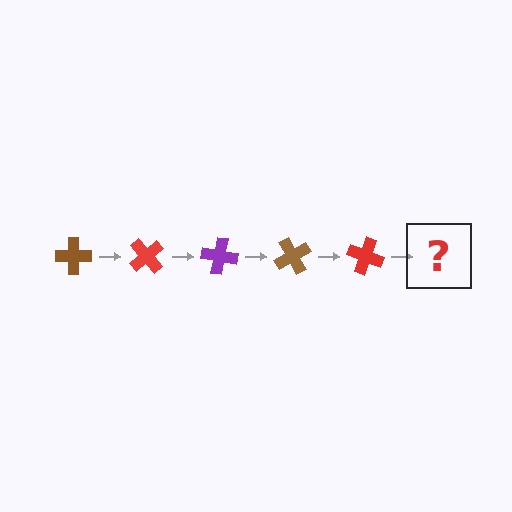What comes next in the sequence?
The next element should be a purple cross, rotated 250 degrees from the start.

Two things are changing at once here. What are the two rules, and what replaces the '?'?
The two rules are that it rotates 50 degrees each step and the color cycles through brown, red, and purple. The '?' should be a purple cross, rotated 250 degrees from the start.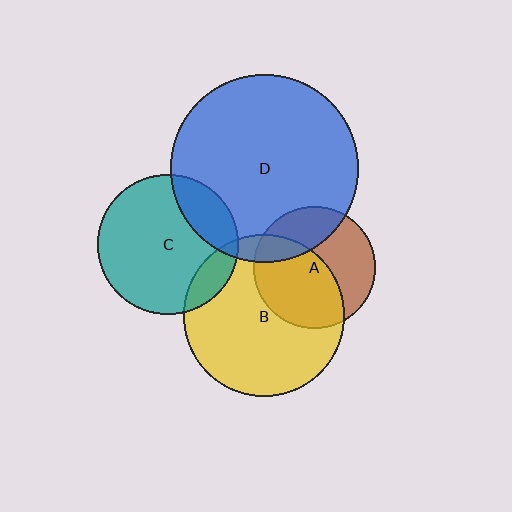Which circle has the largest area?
Circle D (blue).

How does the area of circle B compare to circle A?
Approximately 1.8 times.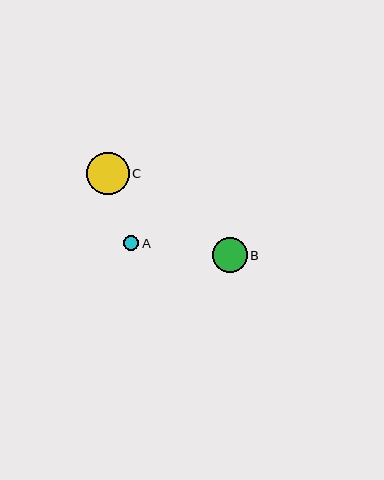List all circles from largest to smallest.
From largest to smallest: C, B, A.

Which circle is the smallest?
Circle A is the smallest with a size of approximately 15 pixels.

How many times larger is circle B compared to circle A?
Circle B is approximately 2.2 times the size of circle A.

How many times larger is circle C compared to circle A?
Circle C is approximately 2.8 times the size of circle A.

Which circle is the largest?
Circle C is the largest with a size of approximately 43 pixels.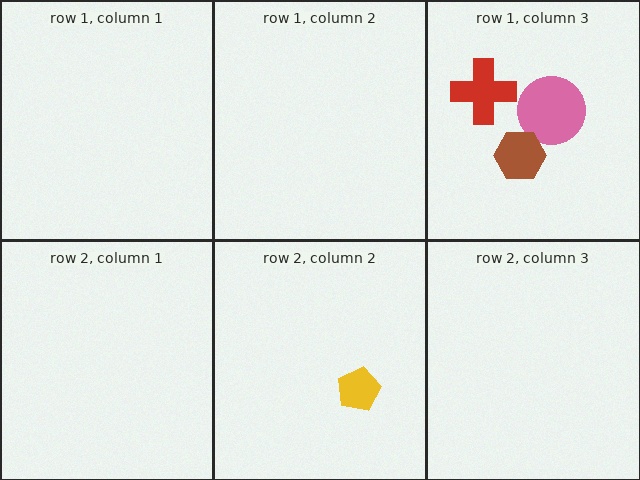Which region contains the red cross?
The row 1, column 3 region.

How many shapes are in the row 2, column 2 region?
1.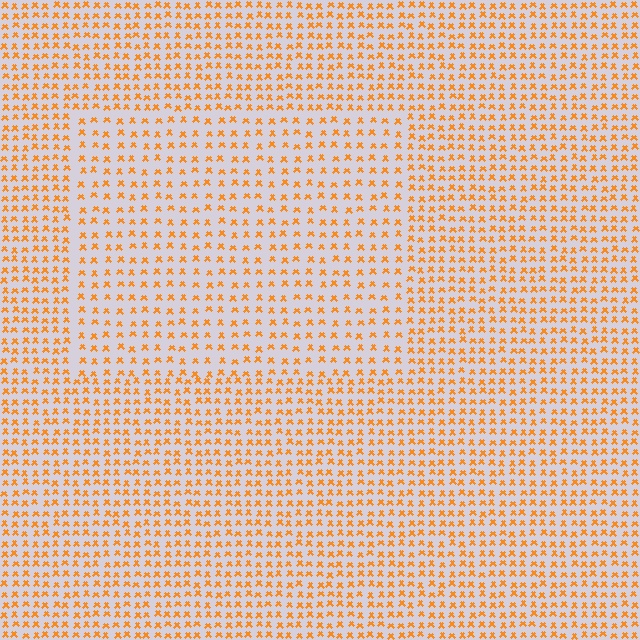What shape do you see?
I see a rectangle.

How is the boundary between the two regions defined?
The boundary is defined by a change in element density (approximately 1.5x ratio). All elements are the same color, size, and shape.